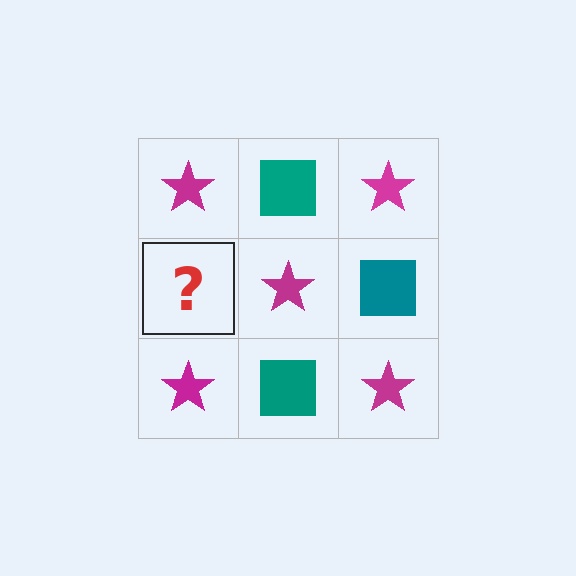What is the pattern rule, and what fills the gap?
The rule is that it alternates magenta star and teal square in a checkerboard pattern. The gap should be filled with a teal square.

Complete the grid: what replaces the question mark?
The question mark should be replaced with a teal square.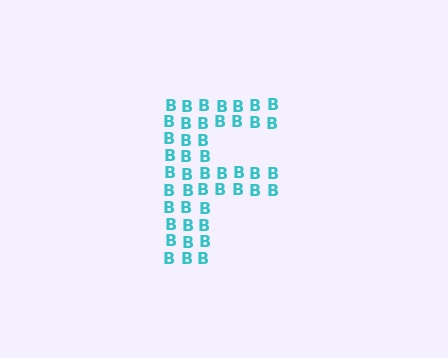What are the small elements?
The small elements are letter B's.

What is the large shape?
The large shape is the letter F.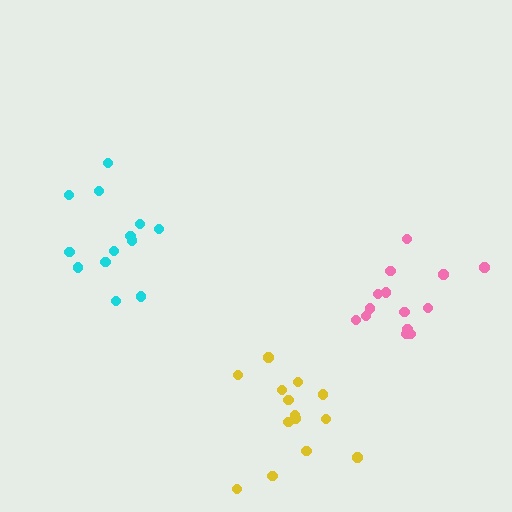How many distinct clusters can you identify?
There are 3 distinct clusters.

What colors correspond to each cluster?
The clusters are colored: cyan, pink, yellow.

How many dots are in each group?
Group 1: 13 dots, Group 2: 14 dots, Group 3: 14 dots (41 total).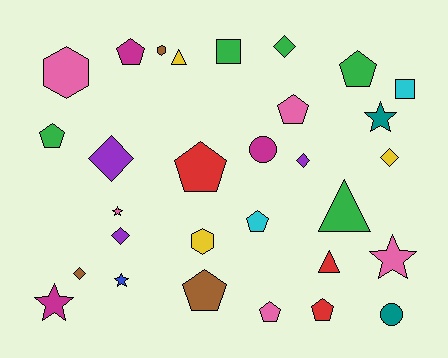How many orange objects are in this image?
There are no orange objects.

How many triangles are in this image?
There are 3 triangles.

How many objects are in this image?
There are 30 objects.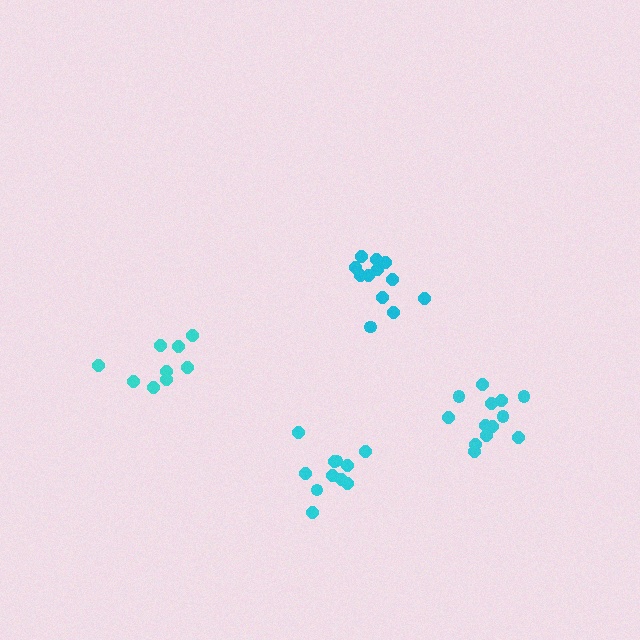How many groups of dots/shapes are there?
There are 4 groups.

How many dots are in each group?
Group 1: 9 dots, Group 2: 11 dots, Group 3: 13 dots, Group 4: 12 dots (45 total).